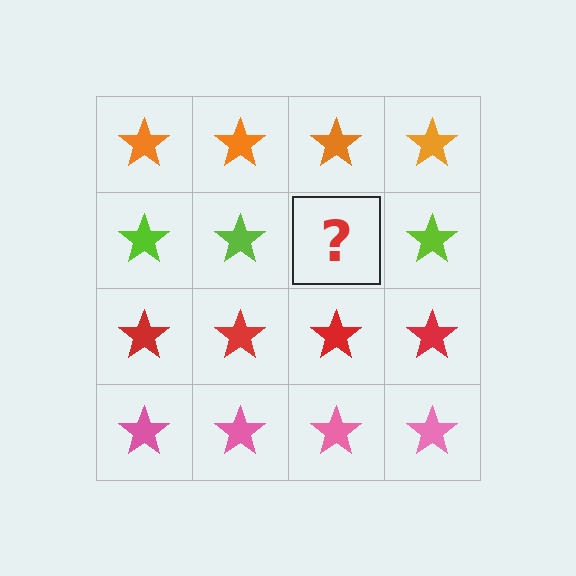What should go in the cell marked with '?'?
The missing cell should contain a lime star.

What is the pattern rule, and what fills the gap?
The rule is that each row has a consistent color. The gap should be filled with a lime star.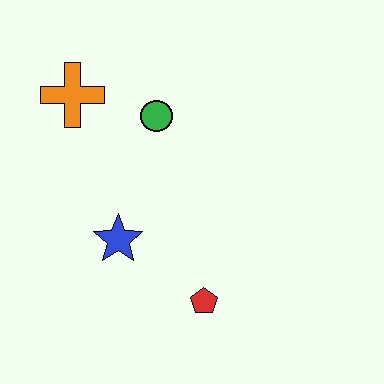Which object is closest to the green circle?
The orange cross is closest to the green circle.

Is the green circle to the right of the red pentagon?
No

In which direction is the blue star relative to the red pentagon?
The blue star is to the left of the red pentagon.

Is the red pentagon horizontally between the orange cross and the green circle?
No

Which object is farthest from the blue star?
The orange cross is farthest from the blue star.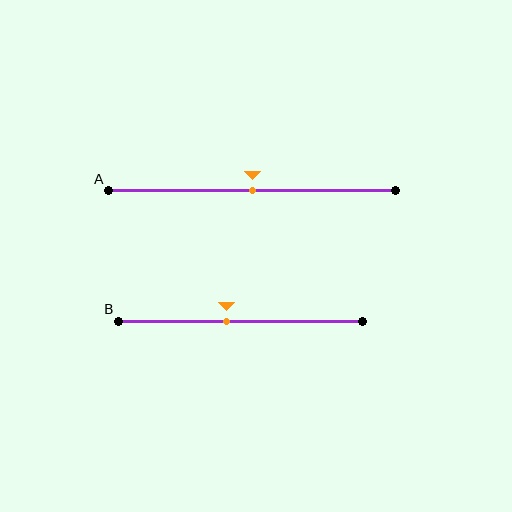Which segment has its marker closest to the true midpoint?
Segment A has its marker closest to the true midpoint.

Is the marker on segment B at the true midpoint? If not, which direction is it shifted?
No, the marker on segment B is shifted to the left by about 6% of the segment length.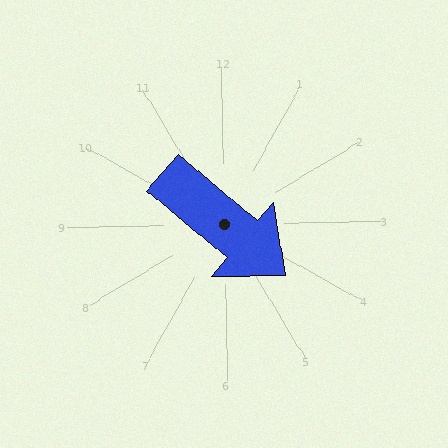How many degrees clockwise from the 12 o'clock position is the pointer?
Approximately 131 degrees.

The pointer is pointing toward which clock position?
Roughly 4 o'clock.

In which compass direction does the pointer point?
Southeast.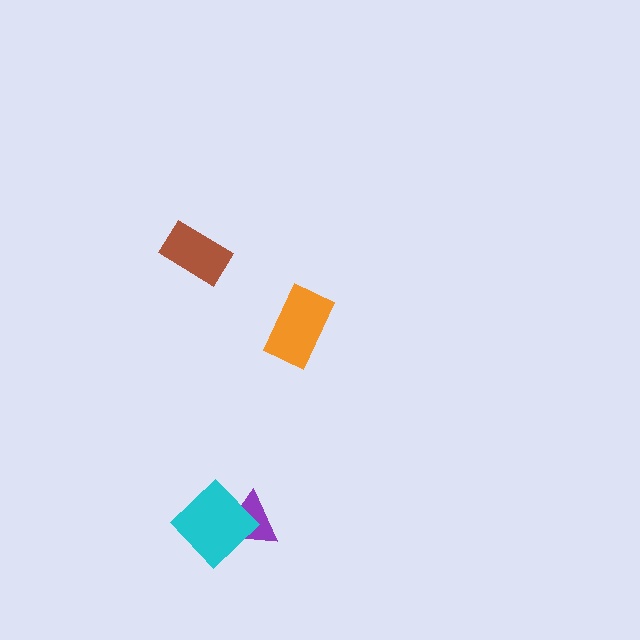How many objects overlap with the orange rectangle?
0 objects overlap with the orange rectangle.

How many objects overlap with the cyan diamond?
1 object overlaps with the cyan diamond.